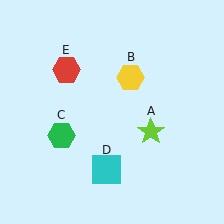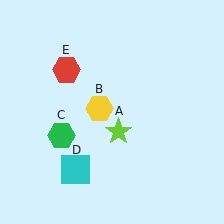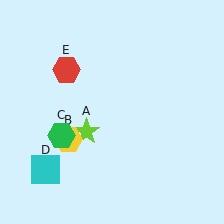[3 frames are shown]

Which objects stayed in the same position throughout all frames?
Green hexagon (object C) and red hexagon (object E) remained stationary.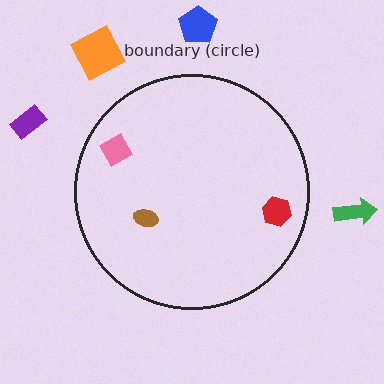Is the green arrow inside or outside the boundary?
Outside.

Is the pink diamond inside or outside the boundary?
Inside.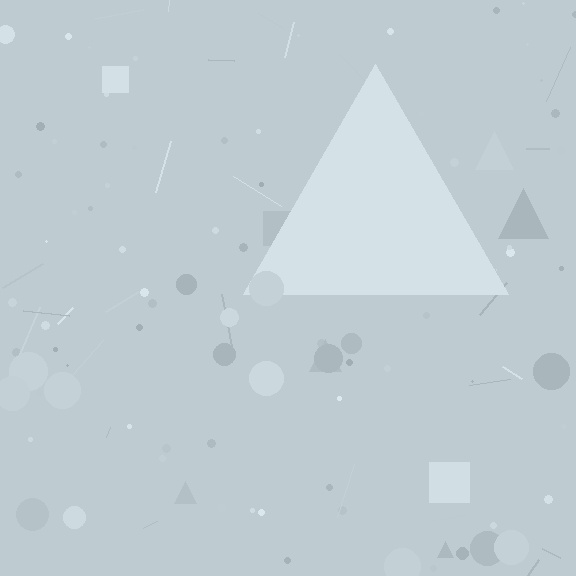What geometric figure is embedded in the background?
A triangle is embedded in the background.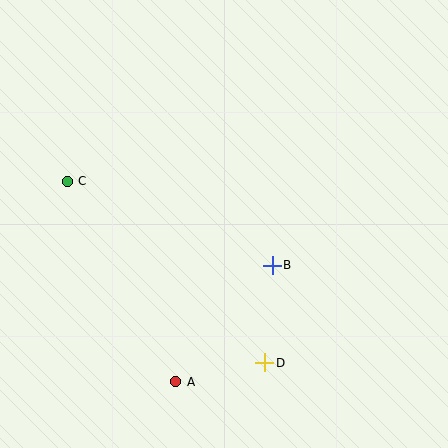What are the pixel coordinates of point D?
Point D is at (265, 363).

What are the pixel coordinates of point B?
Point B is at (272, 265).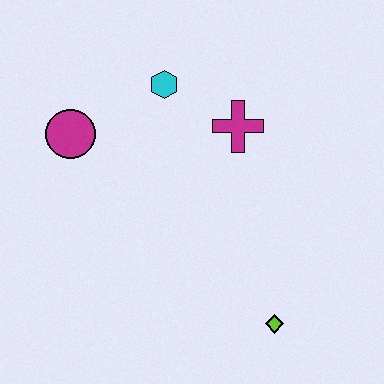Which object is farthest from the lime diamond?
The magenta circle is farthest from the lime diamond.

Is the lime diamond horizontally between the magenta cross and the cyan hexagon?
No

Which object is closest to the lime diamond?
The magenta cross is closest to the lime diamond.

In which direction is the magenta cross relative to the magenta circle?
The magenta cross is to the right of the magenta circle.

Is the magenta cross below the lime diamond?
No